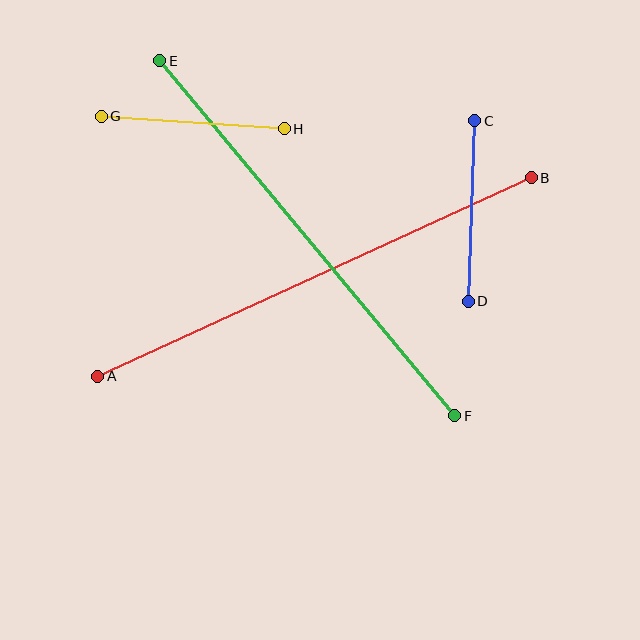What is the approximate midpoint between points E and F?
The midpoint is at approximately (307, 238) pixels.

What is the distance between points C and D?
The distance is approximately 181 pixels.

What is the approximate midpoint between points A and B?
The midpoint is at approximately (314, 277) pixels.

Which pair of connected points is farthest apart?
Points A and B are farthest apart.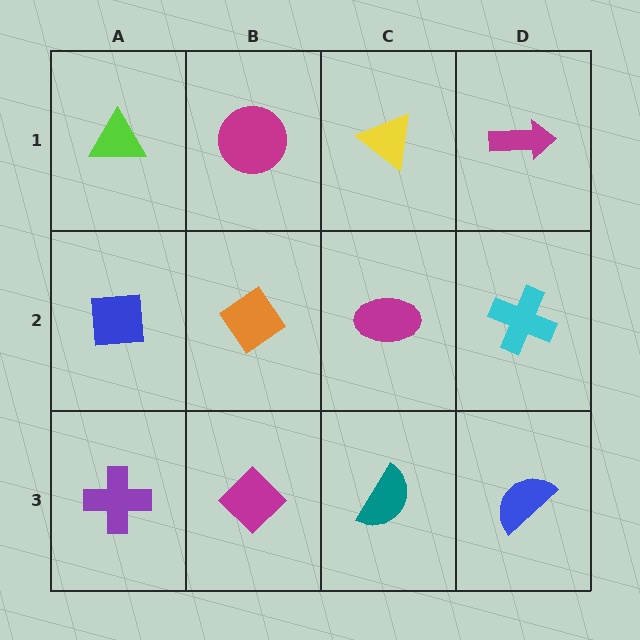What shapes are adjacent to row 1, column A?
A blue square (row 2, column A), a magenta circle (row 1, column B).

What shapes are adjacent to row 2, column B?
A magenta circle (row 1, column B), a magenta diamond (row 3, column B), a blue square (row 2, column A), a magenta ellipse (row 2, column C).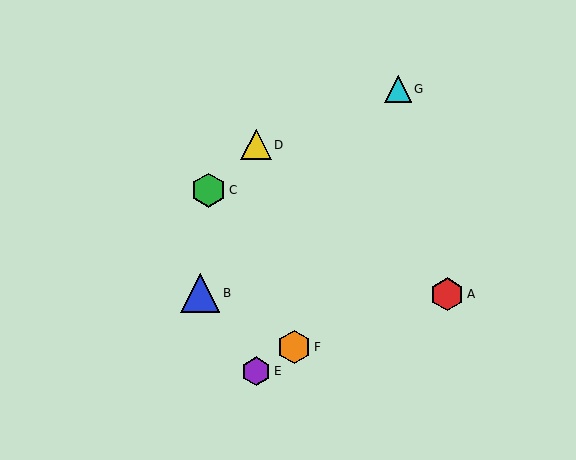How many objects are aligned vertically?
2 objects (D, E) are aligned vertically.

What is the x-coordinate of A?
Object A is at x≈447.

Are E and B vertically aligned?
No, E is at x≈256 and B is at x≈200.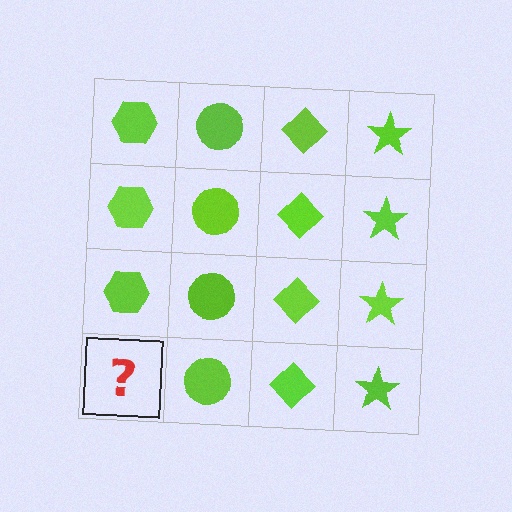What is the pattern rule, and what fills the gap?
The rule is that each column has a consistent shape. The gap should be filled with a lime hexagon.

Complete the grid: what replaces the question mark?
The question mark should be replaced with a lime hexagon.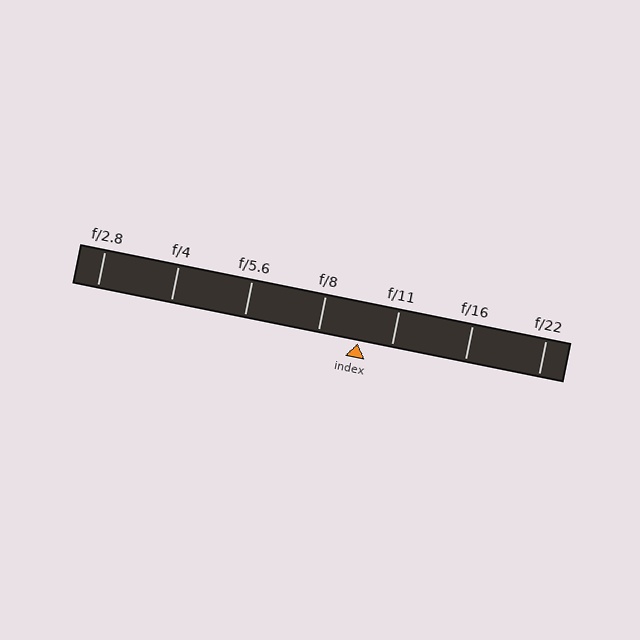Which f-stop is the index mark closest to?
The index mark is closest to f/11.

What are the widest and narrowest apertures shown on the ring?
The widest aperture shown is f/2.8 and the narrowest is f/22.